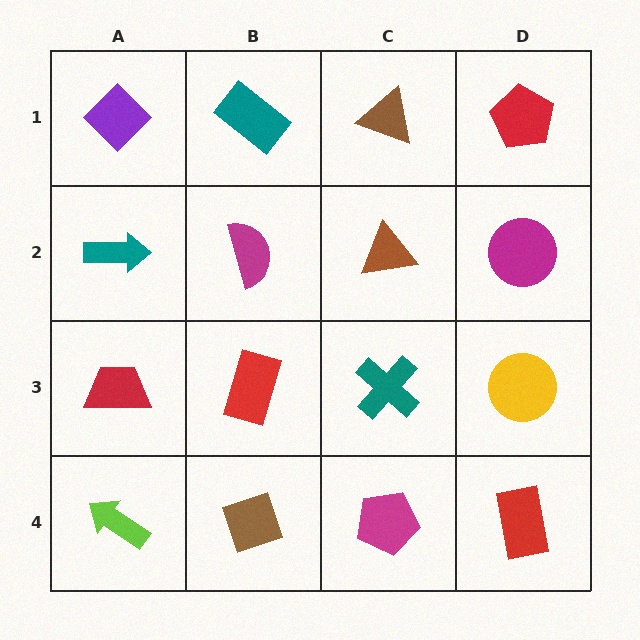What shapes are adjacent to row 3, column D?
A magenta circle (row 2, column D), a red rectangle (row 4, column D), a teal cross (row 3, column C).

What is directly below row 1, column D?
A magenta circle.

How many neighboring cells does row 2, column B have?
4.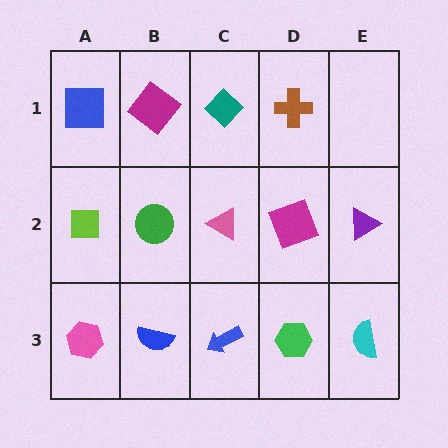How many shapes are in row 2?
5 shapes.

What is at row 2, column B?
A green circle.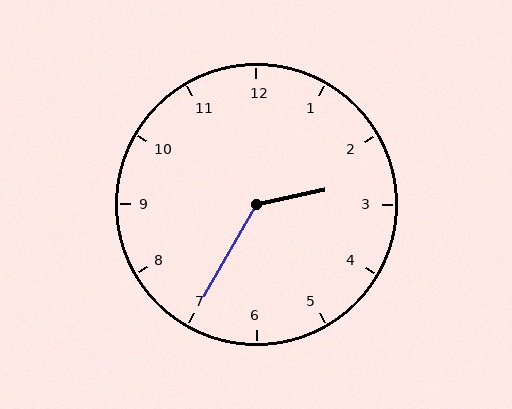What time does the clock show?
2:35.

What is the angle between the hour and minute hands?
Approximately 132 degrees.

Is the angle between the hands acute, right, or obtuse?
It is obtuse.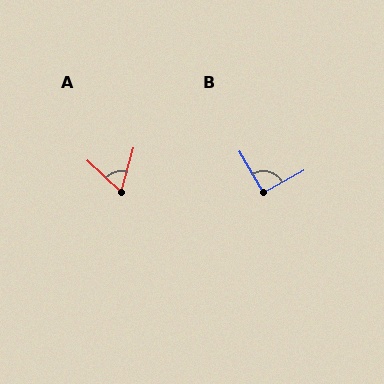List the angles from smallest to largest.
A (63°), B (91°).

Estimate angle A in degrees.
Approximately 63 degrees.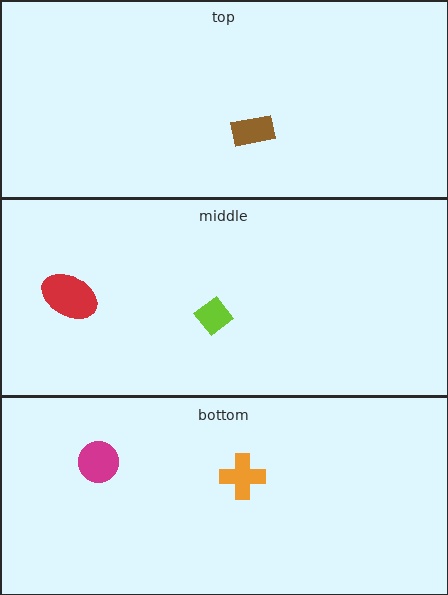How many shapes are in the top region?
1.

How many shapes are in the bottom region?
2.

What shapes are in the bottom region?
The orange cross, the magenta circle.